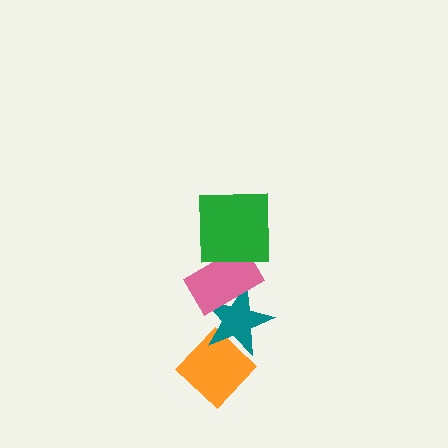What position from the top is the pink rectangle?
The pink rectangle is 2nd from the top.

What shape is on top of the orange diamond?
The teal star is on top of the orange diamond.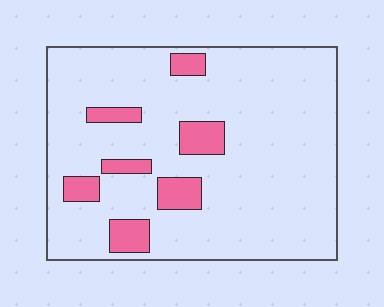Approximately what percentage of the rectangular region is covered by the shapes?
Approximately 15%.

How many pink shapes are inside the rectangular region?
7.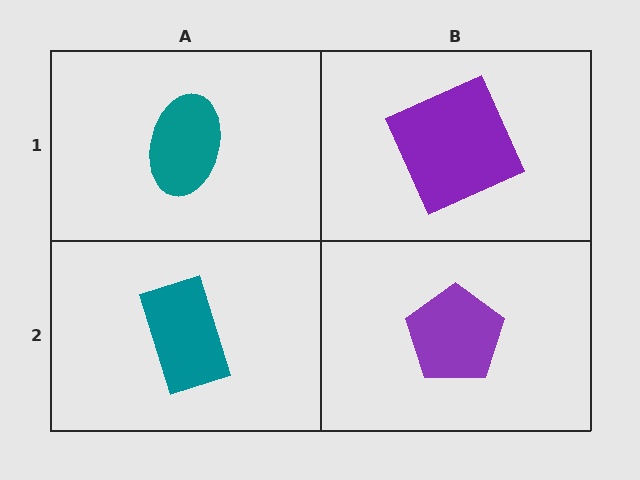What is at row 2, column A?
A teal rectangle.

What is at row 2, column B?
A purple pentagon.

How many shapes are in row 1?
2 shapes.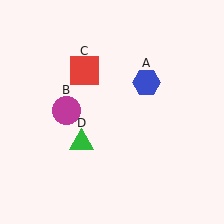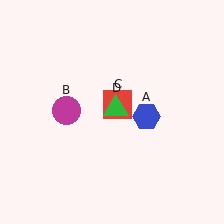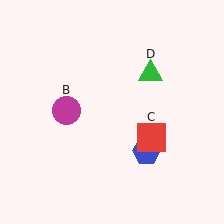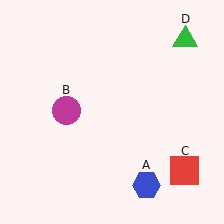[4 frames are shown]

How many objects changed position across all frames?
3 objects changed position: blue hexagon (object A), red square (object C), green triangle (object D).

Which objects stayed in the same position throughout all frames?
Magenta circle (object B) remained stationary.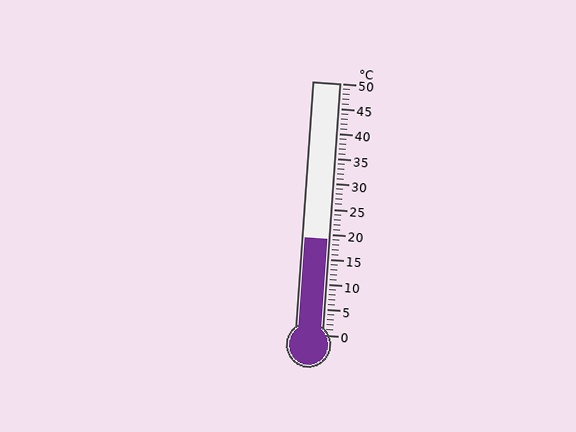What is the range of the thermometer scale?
The thermometer scale ranges from 0°C to 50°C.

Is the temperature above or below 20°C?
The temperature is below 20°C.